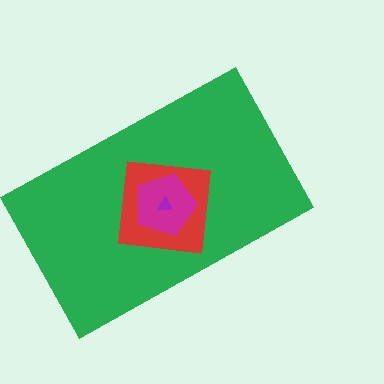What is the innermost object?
The purple triangle.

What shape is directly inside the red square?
The magenta pentagon.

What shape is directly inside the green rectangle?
The red square.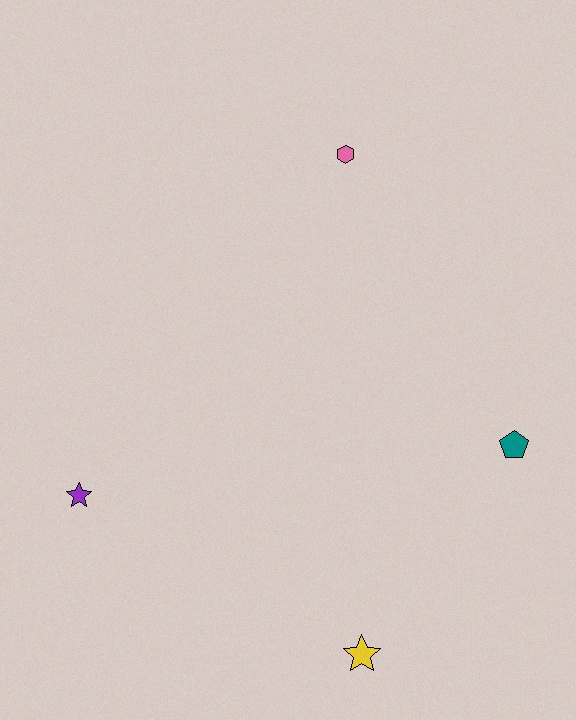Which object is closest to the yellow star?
The teal pentagon is closest to the yellow star.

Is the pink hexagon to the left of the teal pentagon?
Yes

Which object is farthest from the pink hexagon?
The yellow star is farthest from the pink hexagon.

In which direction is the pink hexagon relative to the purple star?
The pink hexagon is above the purple star.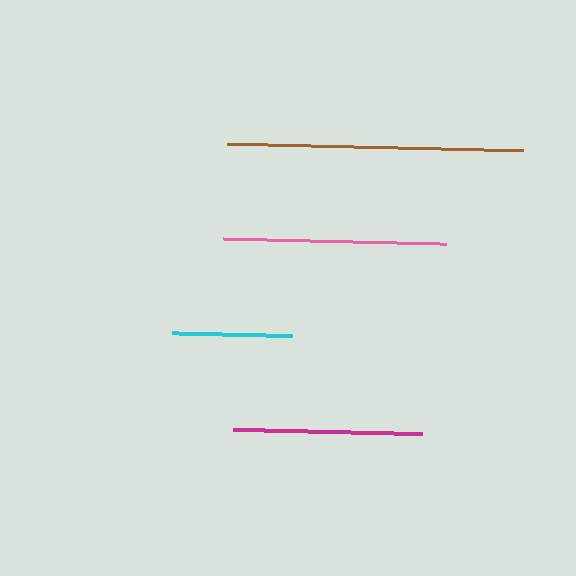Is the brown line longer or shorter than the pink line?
The brown line is longer than the pink line.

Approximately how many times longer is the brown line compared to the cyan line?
The brown line is approximately 2.5 times the length of the cyan line.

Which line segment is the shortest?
The cyan line is the shortest at approximately 120 pixels.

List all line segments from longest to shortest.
From longest to shortest: brown, pink, magenta, cyan.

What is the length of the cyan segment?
The cyan segment is approximately 120 pixels long.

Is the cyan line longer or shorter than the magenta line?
The magenta line is longer than the cyan line.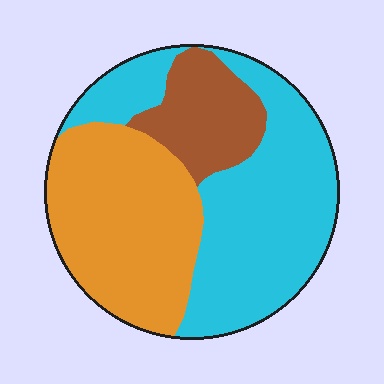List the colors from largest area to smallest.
From largest to smallest: cyan, orange, brown.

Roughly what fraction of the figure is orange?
Orange covers around 35% of the figure.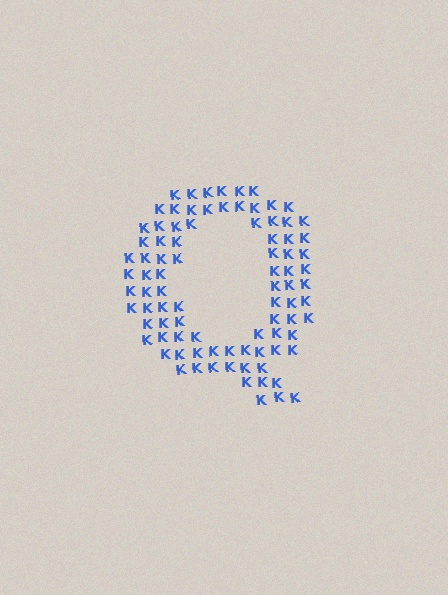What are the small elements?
The small elements are letter K's.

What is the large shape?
The large shape is the letter Q.